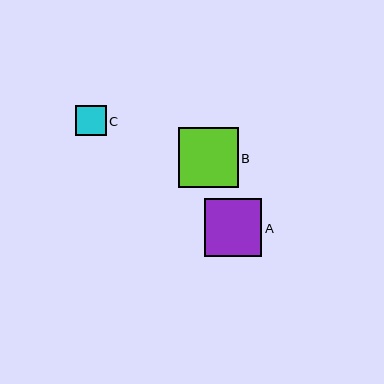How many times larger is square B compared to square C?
Square B is approximately 2.0 times the size of square C.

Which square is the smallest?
Square C is the smallest with a size of approximately 30 pixels.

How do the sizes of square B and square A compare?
Square B and square A are approximately the same size.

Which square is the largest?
Square B is the largest with a size of approximately 60 pixels.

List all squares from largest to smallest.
From largest to smallest: B, A, C.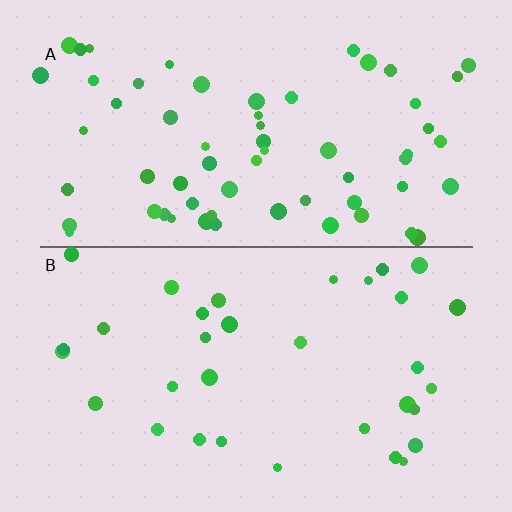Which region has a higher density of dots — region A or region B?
A (the top).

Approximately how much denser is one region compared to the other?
Approximately 1.9× — region A over region B.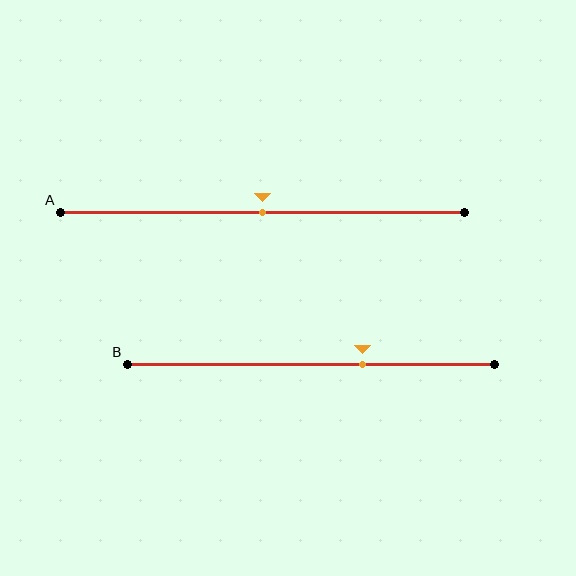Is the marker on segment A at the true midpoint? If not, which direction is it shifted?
Yes, the marker on segment A is at the true midpoint.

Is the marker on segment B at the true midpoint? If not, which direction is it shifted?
No, the marker on segment B is shifted to the right by about 14% of the segment length.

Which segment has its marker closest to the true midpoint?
Segment A has its marker closest to the true midpoint.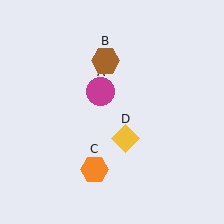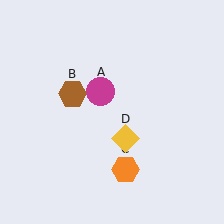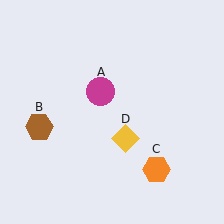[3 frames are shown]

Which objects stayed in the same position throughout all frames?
Magenta circle (object A) and yellow diamond (object D) remained stationary.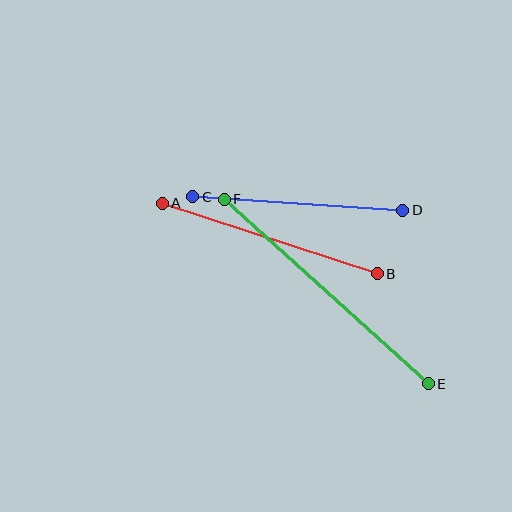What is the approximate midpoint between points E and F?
The midpoint is at approximately (326, 292) pixels.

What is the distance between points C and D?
The distance is approximately 210 pixels.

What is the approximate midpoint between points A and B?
The midpoint is at approximately (270, 238) pixels.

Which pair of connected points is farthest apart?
Points E and F are farthest apart.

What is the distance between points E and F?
The distance is approximately 275 pixels.